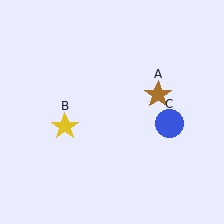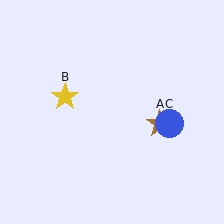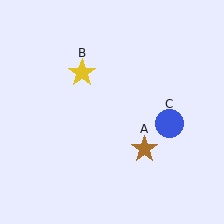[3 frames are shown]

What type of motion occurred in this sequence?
The brown star (object A), yellow star (object B) rotated clockwise around the center of the scene.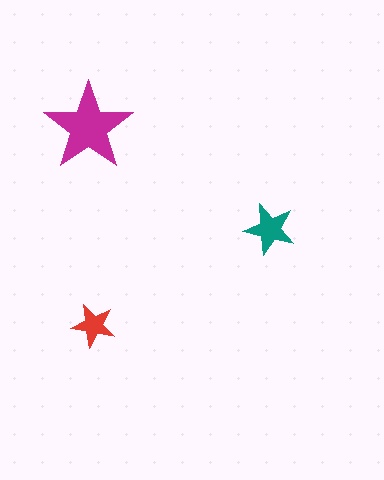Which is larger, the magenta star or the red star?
The magenta one.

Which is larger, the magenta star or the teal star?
The magenta one.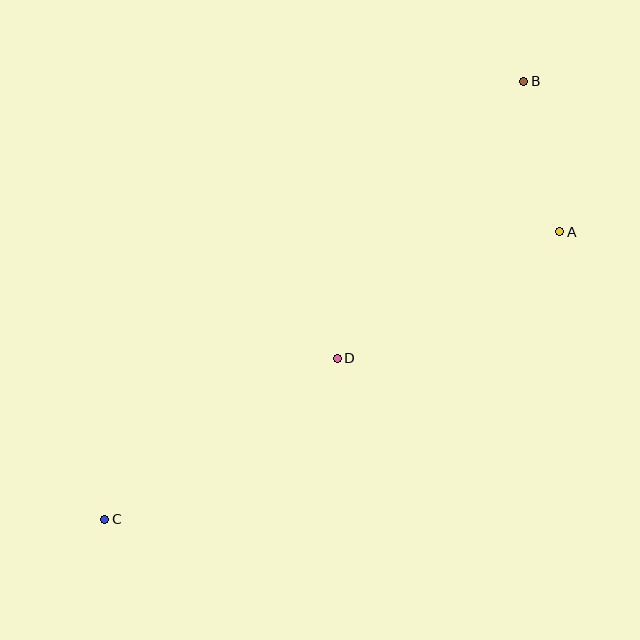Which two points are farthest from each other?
Points B and C are farthest from each other.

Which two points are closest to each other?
Points A and B are closest to each other.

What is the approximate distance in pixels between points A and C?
The distance between A and C is approximately 539 pixels.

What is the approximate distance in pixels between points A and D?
The distance between A and D is approximately 256 pixels.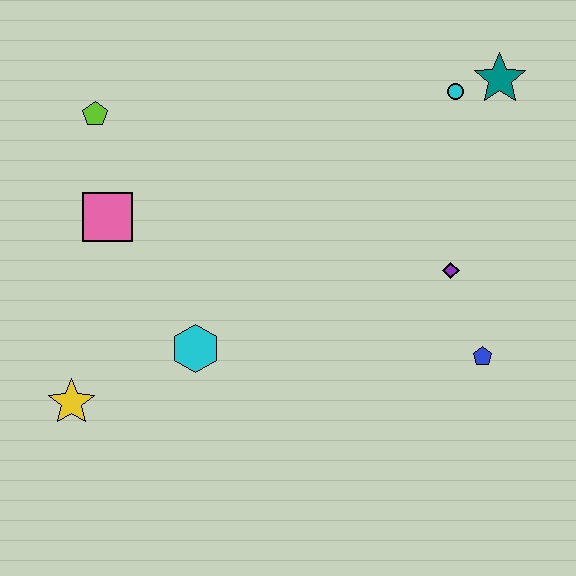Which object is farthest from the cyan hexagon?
The teal star is farthest from the cyan hexagon.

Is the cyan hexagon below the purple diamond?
Yes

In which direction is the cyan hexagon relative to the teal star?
The cyan hexagon is to the left of the teal star.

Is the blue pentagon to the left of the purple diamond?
No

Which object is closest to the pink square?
The lime pentagon is closest to the pink square.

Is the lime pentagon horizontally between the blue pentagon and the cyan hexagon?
No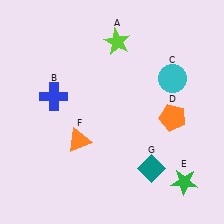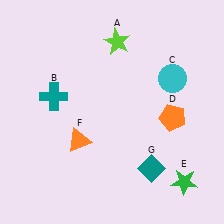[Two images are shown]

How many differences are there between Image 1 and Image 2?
There is 1 difference between the two images.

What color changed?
The cross (B) changed from blue in Image 1 to teal in Image 2.